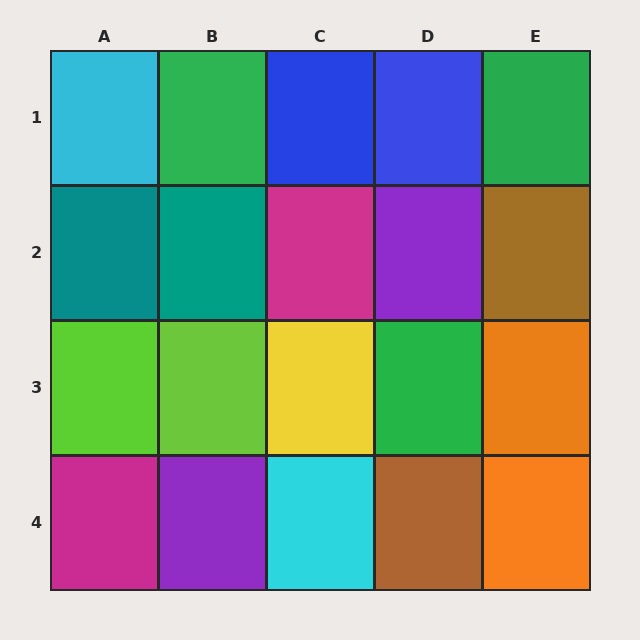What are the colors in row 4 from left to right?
Magenta, purple, cyan, brown, orange.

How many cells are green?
3 cells are green.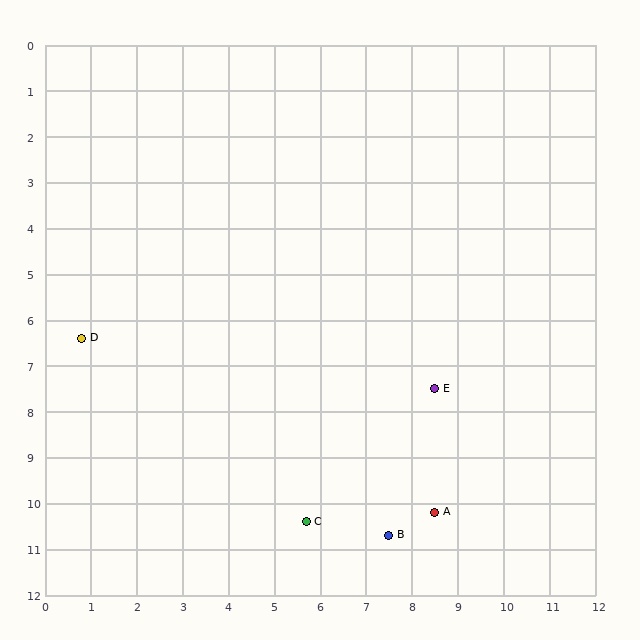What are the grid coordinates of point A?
Point A is at approximately (8.5, 10.2).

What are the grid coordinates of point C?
Point C is at approximately (5.7, 10.4).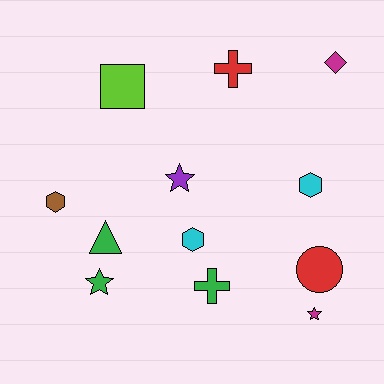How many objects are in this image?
There are 12 objects.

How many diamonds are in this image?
There is 1 diamond.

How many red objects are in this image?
There are 2 red objects.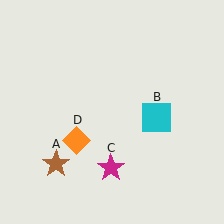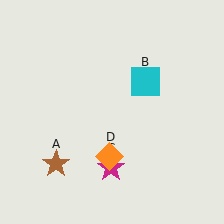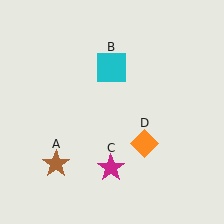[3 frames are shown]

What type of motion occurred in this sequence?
The cyan square (object B), orange diamond (object D) rotated counterclockwise around the center of the scene.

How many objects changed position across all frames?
2 objects changed position: cyan square (object B), orange diamond (object D).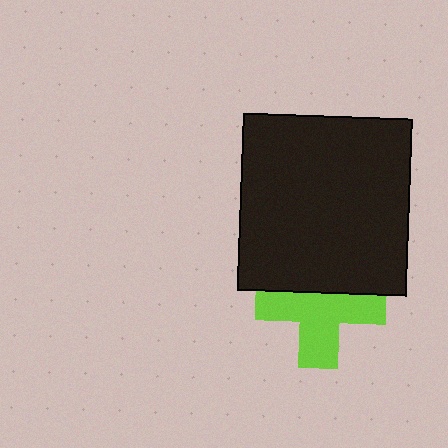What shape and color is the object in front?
The object in front is a black rectangle.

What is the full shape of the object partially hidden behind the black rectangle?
The partially hidden object is a lime cross.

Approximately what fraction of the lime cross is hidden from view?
Roughly 35% of the lime cross is hidden behind the black rectangle.